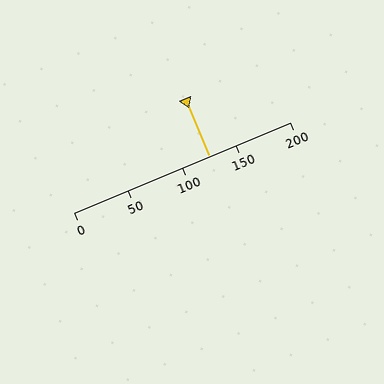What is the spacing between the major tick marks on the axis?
The major ticks are spaced 50 apart.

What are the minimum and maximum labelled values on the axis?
The axis runs from 0 to 200.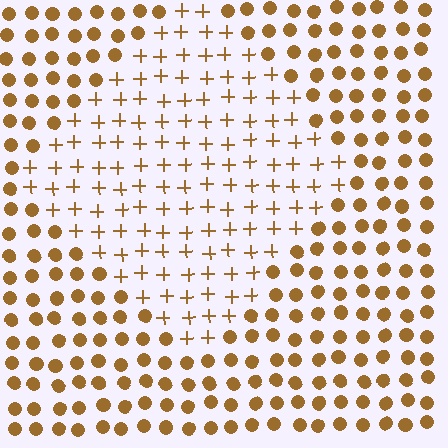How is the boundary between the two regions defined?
The boundary is defined by a change in element shape: plus signs inside vs. circles outside. All elements share the same color and spacing.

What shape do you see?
I see a diamond.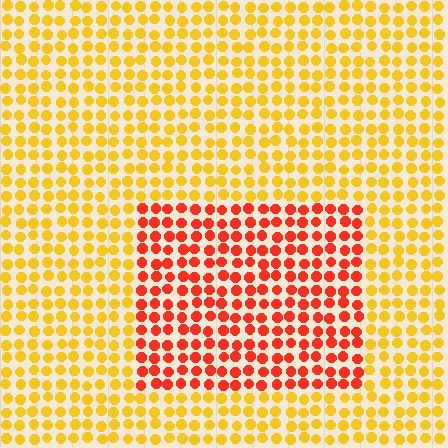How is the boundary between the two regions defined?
The boundary is defined purely by a slight shift in hue (about 44 degrees). Spacing, size, and orientation are identical on both sides.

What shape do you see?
I see a rectangle.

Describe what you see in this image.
The image is filled with small yellow elements in a uniform arrangement. A rectangle-shaped region is visible where the elements are tinted to a slightly different hue, forming a subtle color boundary.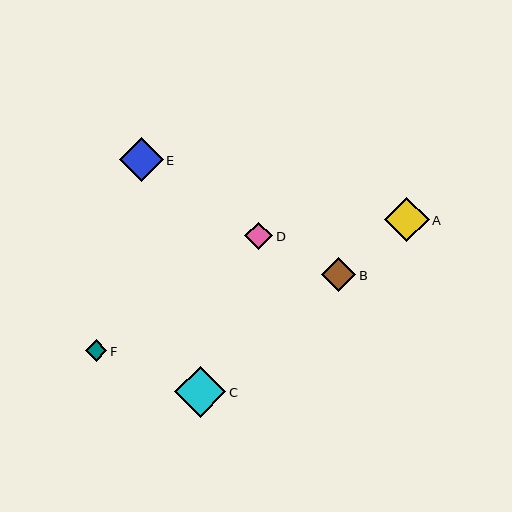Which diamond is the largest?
Diamond C is the largest with a size of approximately 51 pixels.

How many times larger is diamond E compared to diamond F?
Diamond E is approximately 2.0 times the size of diamond F.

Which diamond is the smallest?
Diamond F is the smallest with a size of approximately 21 pixels.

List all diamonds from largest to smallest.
From largest to smallest: C, A, E, B, D, F.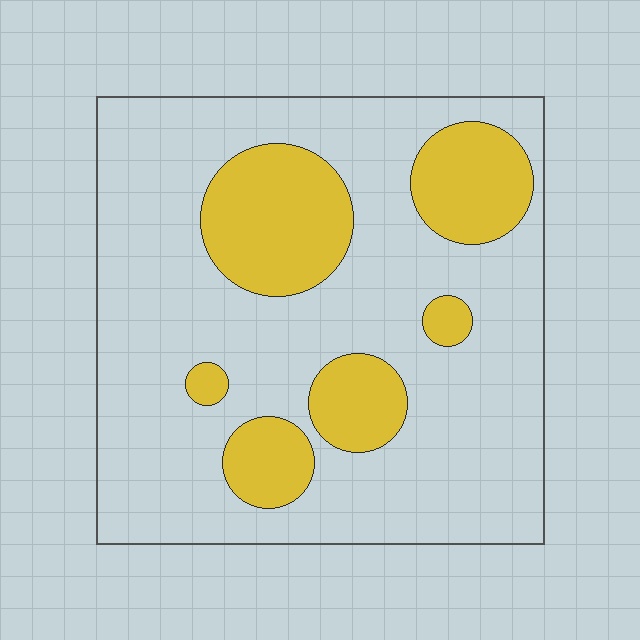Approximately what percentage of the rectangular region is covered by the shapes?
Approximately 25%.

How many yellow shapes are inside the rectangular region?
6.